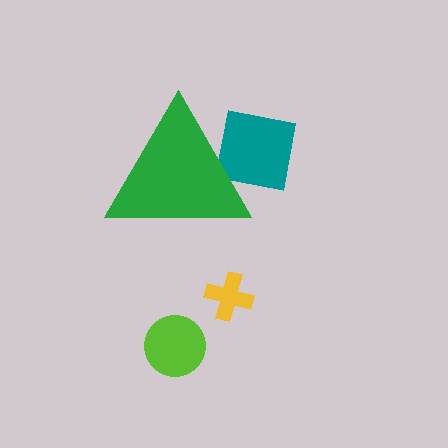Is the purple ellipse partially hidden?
Yes, the purple ellipse is partially hidden behind the green triangle.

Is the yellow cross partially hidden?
No, the yellow cross is fully visible.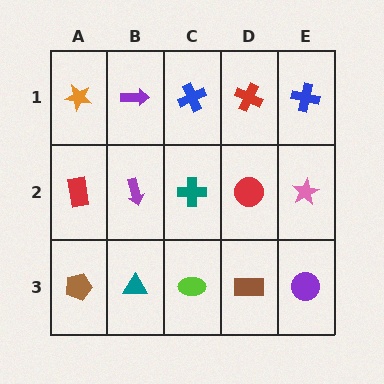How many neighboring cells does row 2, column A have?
3.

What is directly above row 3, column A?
A red rectangle.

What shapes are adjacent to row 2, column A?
An orange star (row 1, column A), a brown pentagon (row 3, column A), a purple arrow (row 2, column B).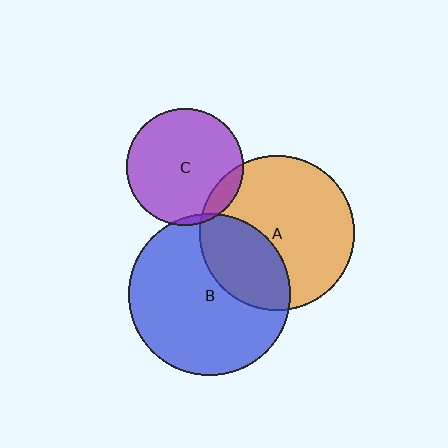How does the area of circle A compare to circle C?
Approximately 1.8 times.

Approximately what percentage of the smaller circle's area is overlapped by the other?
Approximately 30%.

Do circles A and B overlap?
Yes.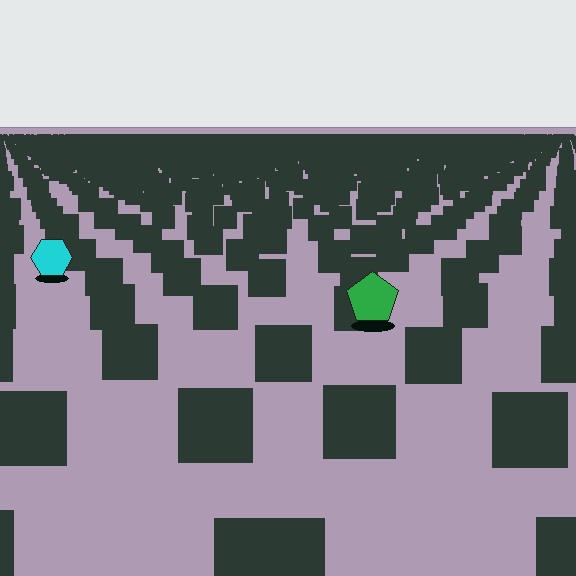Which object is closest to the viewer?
The green pentagon is closest. The texture marks near it are larger and more spread out.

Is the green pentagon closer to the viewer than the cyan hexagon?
Yes. The green pentagon is closer — you can tell from the texture gradient: the ground texture is coarser near it.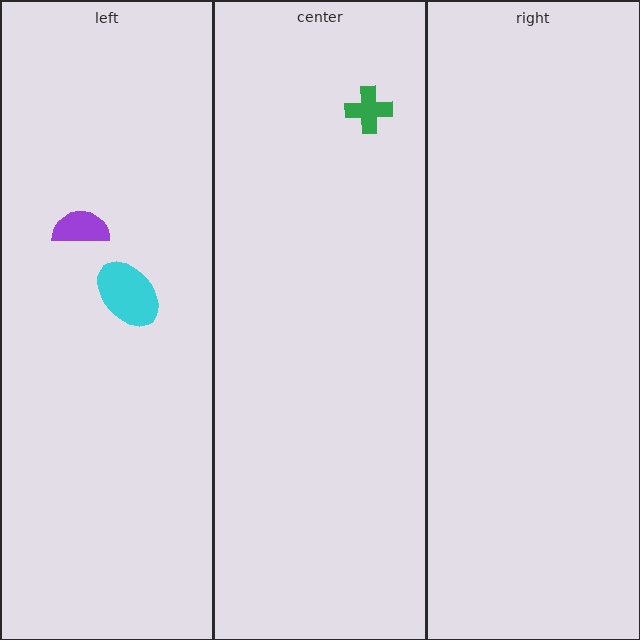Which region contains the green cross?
The center region.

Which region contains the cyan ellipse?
The left region.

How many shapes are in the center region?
1.